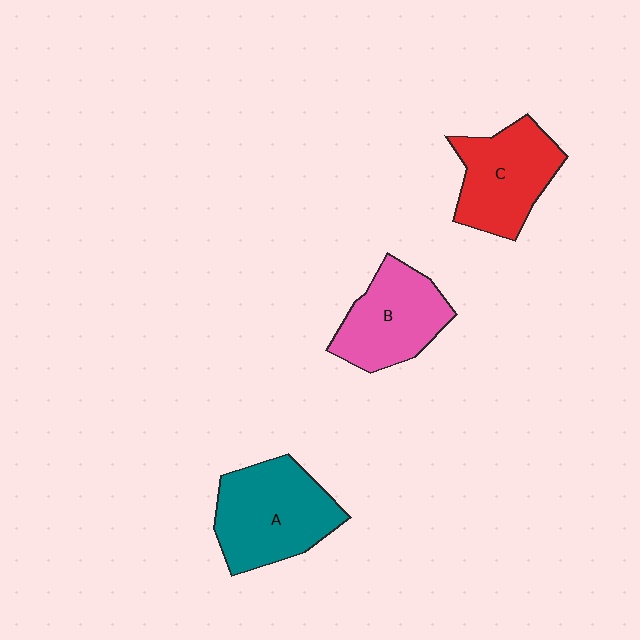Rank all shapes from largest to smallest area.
From largest to smallest: A (teal), C (red), B (pink).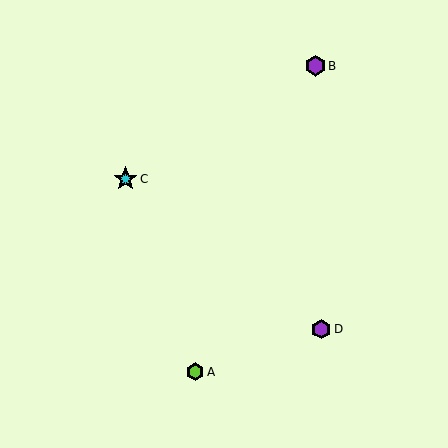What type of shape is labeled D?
Shape D is a purple hexagon.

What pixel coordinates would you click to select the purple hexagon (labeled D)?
Click at (321, 329) to select the purple hexagon D.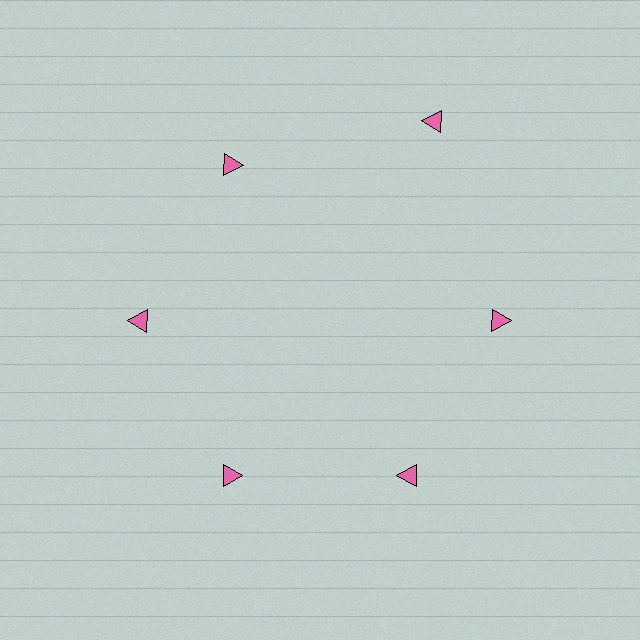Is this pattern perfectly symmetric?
No. The 6 pink triangles are arranged in a ring, but one element near the 1 o'clock position is pushed outward from the center, breaking the 6-fold rotational symmetry.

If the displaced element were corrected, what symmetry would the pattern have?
It would have 6-fold rotational symmetry — the pattern would map onto itself every 60 degrees.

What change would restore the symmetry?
The symmetry would be restored by moving it inward, back onto the ring so that all 6 triangles sit at equal angles and equal distance from the center.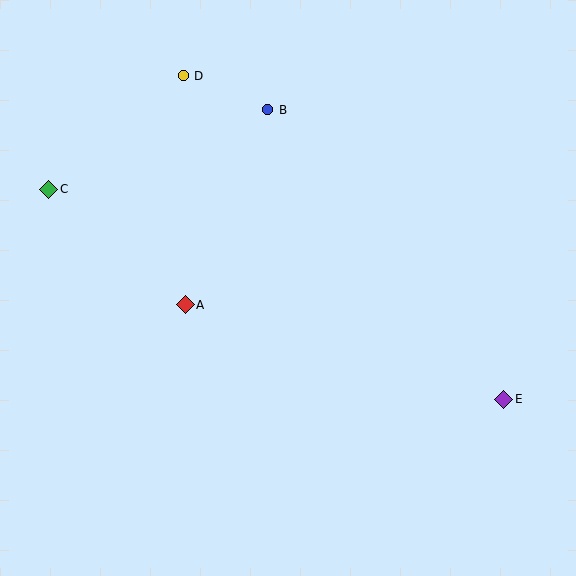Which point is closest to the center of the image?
Point A at (185, 305) is closest to the center.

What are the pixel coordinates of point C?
Point C is at (49, 189).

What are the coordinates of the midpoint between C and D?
The midpoint between C and D is at (116, 133).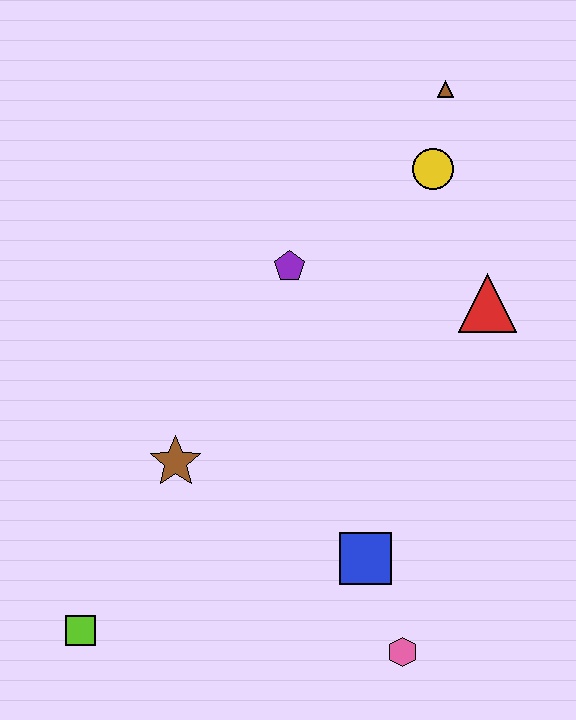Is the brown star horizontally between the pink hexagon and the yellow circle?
No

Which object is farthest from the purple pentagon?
The lime square is farthest from the purple pentagon.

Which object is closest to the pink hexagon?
The blue square is closest to the pink hexagon.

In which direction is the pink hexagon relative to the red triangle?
The pink hexagon is below the red triangle.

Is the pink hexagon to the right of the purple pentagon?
Yes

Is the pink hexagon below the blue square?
Yes